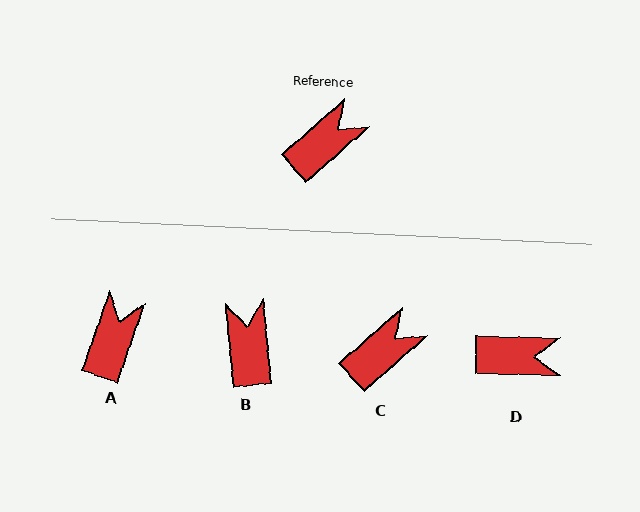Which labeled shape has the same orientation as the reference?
C.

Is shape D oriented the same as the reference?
No, it is off by about 43 degrees.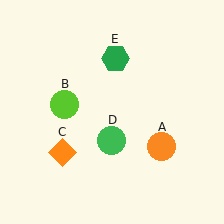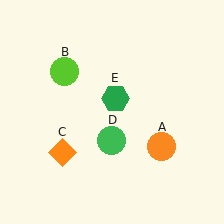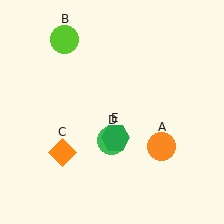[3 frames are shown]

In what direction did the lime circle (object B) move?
The lime circle (object B) moved up.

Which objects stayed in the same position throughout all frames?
Orange circle (object A) and orange diamond (object C) and green circle (object D) remained stationary.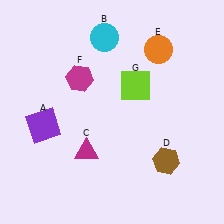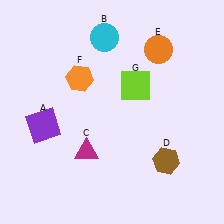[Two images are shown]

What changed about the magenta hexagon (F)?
In Image 1, F is magenta. In Image 2, it changed to orange.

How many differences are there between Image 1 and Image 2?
There is 1 difference between the two images.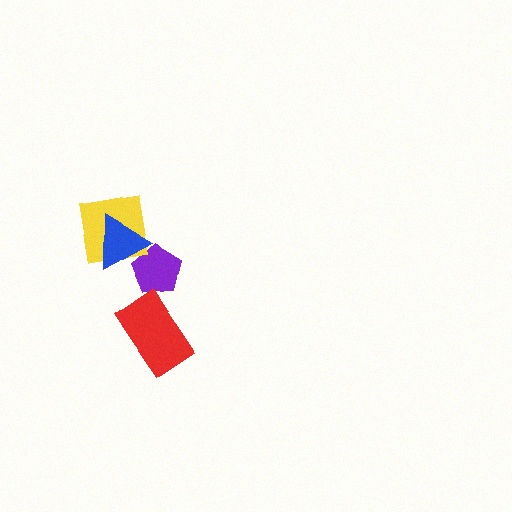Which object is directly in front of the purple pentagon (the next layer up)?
The yellow square is directly in front of the purple pentagon.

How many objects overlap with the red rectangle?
0 objects overlap with the red rectangle.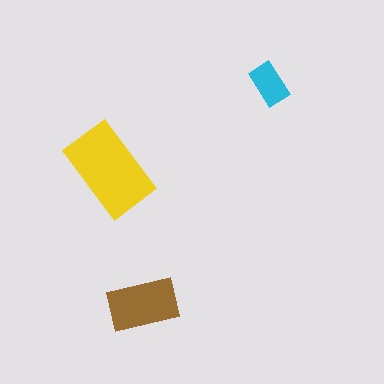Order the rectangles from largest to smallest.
the yellow one, the brown one, the cyan one.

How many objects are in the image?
There are 3 objects in the image.